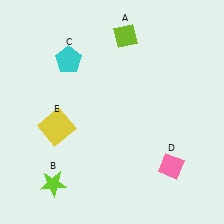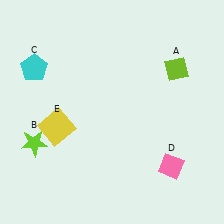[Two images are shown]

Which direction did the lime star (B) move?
The lime star (B) moved up.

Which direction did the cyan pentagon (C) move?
The cyan pentagon (C) moved left.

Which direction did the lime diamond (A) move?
The lime diamond (A) moved right.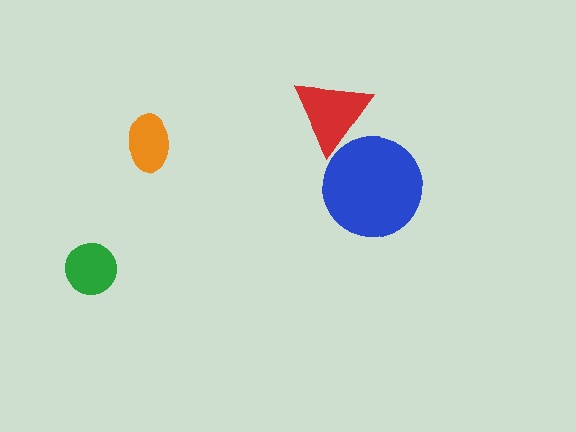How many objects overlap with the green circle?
0 objects overlap with the green circle.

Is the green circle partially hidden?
No, no other shape covers it.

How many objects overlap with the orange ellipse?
0 objects overlap with the orange ellipse.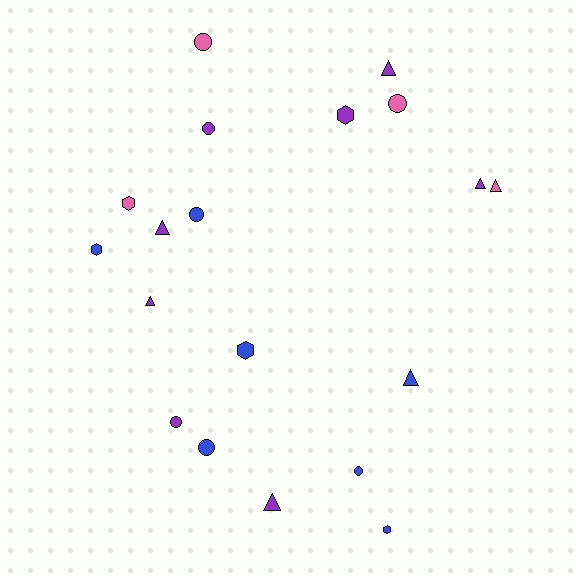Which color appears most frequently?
Purple, with 8 objects.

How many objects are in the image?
There are 19 objects.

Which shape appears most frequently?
Triangle, with 7 objects.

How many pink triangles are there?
There is 1 pink triangle.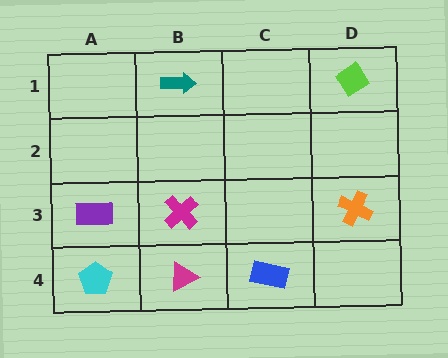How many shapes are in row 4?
3 shapes.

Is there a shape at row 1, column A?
No, that cell is empty.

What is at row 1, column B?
A teal arrow.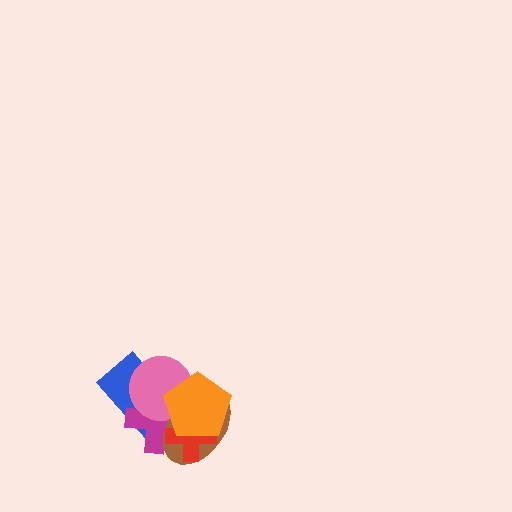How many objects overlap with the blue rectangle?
4 objects overlap with the blue rectangle.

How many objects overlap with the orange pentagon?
5 objects overlap with the orange pentagon.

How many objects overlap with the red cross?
3 objects overlap with the red cross.